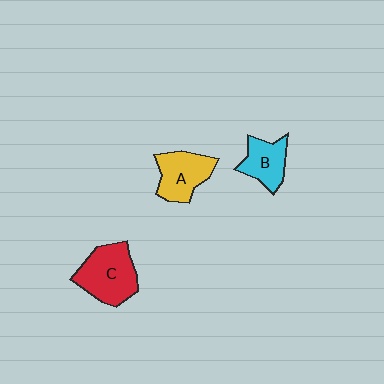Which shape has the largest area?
Shape C (red).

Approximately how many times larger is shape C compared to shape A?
Approximately 1.3 times.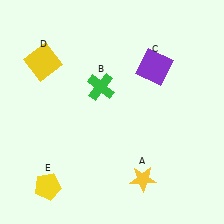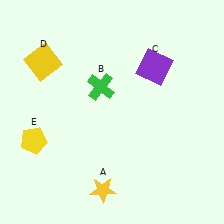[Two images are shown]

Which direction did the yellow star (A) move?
The yellow star (A) moved left.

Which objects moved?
The objects that moved are: the yellow star (A), the yellow pentagon (E).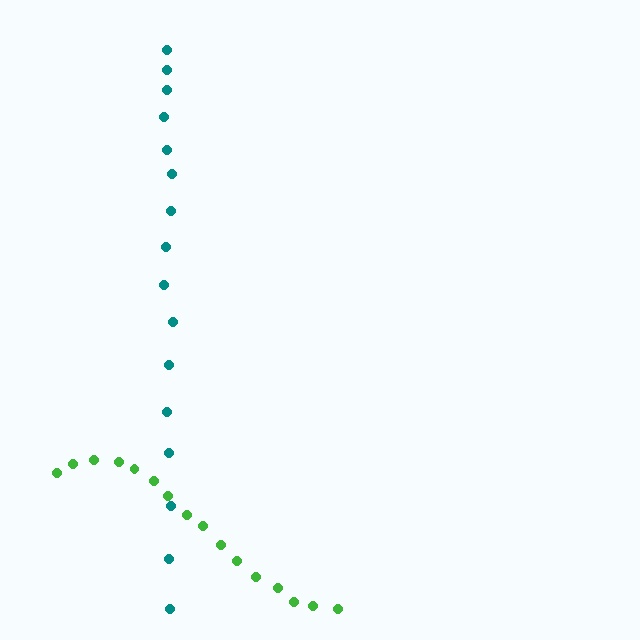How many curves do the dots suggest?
There are 2 distinct paths.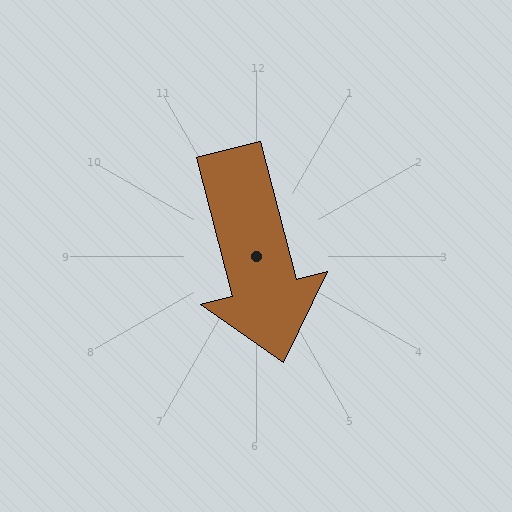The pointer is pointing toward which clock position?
Roughly 6 o'clock.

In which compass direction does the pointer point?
South.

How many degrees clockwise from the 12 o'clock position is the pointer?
Approximately 166 degrees.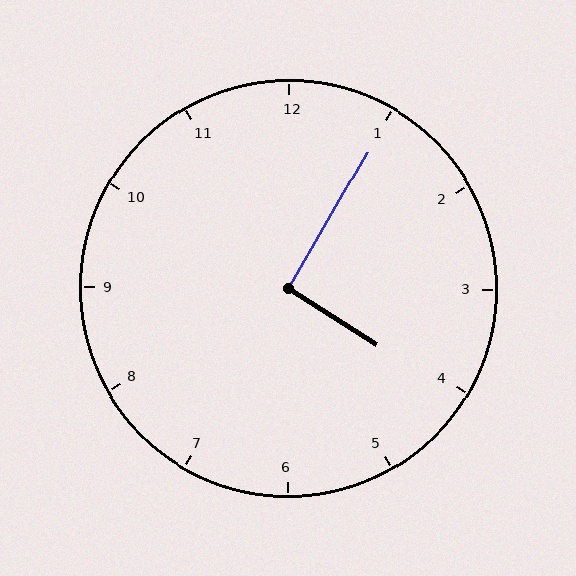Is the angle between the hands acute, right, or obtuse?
It is right.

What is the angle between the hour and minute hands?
Approximately 92 degrees.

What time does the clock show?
4:05.